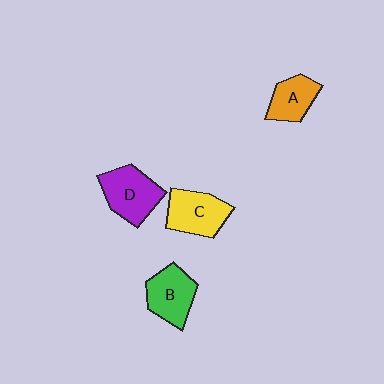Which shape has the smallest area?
Shape A (orange).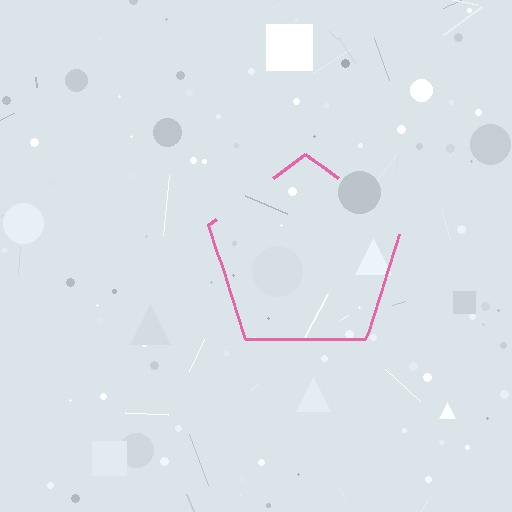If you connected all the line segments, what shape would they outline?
They would outline a pentagon.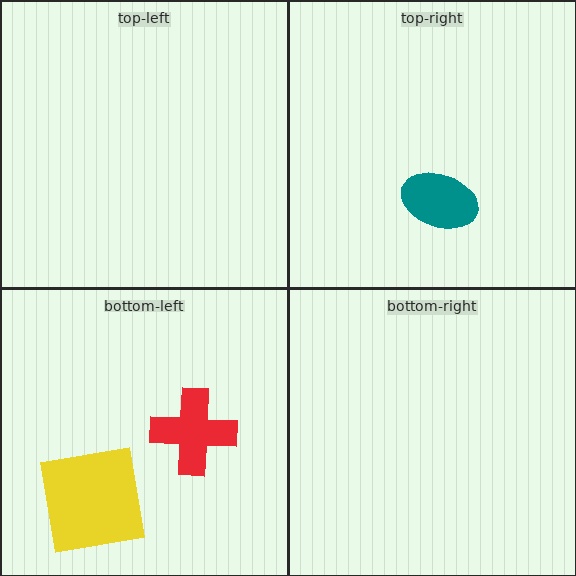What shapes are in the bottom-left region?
The red cross, the yellow square.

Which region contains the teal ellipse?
The top-right region.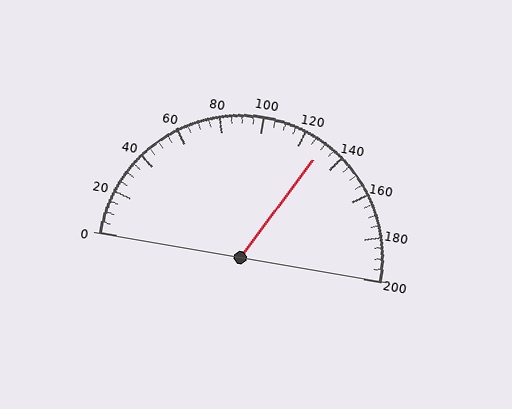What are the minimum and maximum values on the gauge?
The gauge ranges from 0 to 200.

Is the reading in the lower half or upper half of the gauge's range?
The reading is in the upper half of the range (0 to 200).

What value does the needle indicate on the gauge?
The needle indicates approximately 130.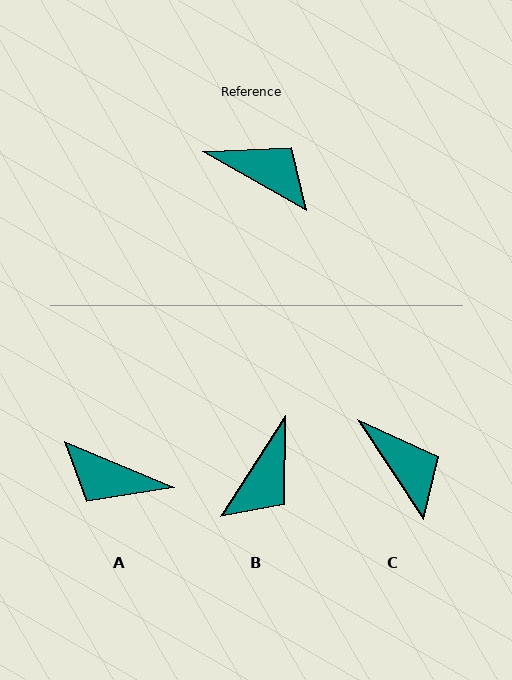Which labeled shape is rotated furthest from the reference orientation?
A, about 173 degrees away.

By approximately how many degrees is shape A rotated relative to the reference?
Approximately 173 degrees clockwise.